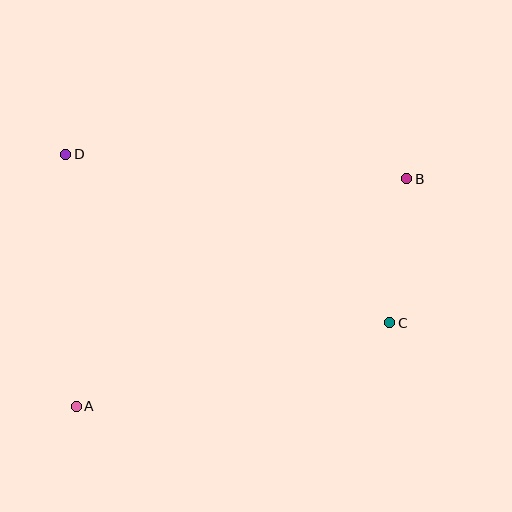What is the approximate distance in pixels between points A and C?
The distance between A and C is approximately 324 pixels.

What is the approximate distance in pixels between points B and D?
The distance between B and D is approximately 342 pixels.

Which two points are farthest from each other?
Points A and B are farthest from each other.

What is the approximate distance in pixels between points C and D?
The distance between C and D is approximately 365 pixels.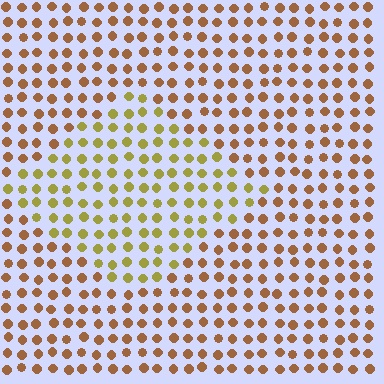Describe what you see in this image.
The image is filled with small brown elements in a uniform arrangement. A diamond-shaped region is visible where the elements are tinted to a slightly different hue, forming a subtle color boundary.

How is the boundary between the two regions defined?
The boundary is defined purely by a slight shift in hue (about 37 degrees). Spacing, size, and orientation are identical on both sides.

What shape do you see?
I see a diamond.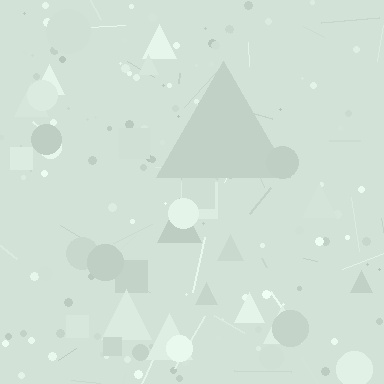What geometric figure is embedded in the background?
A triangle is embedded in the background.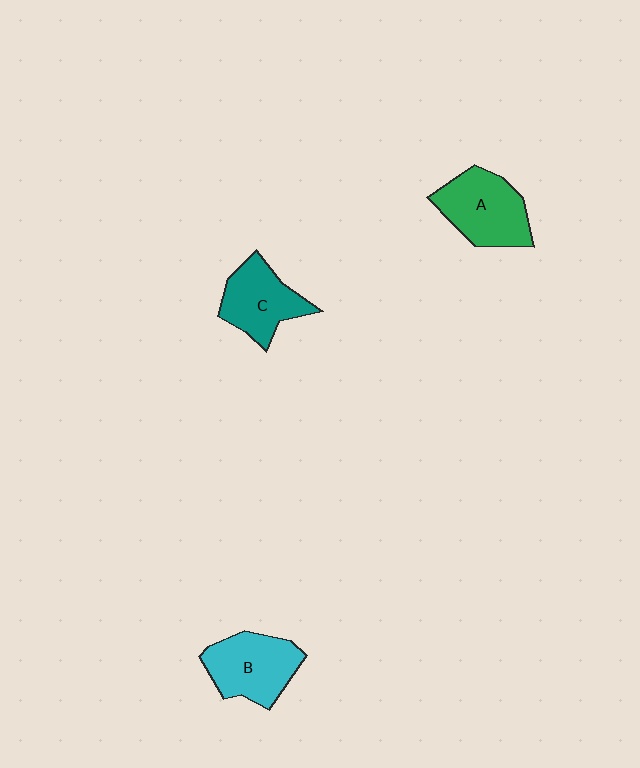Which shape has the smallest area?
Shape C (teal).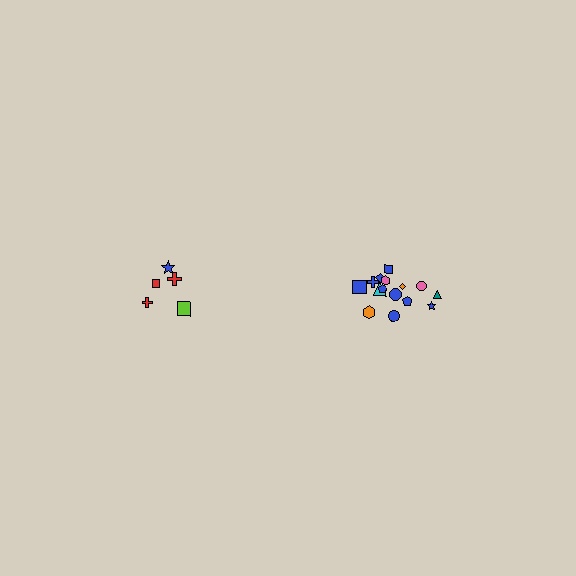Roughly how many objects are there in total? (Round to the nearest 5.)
Roughly 20 objects in total.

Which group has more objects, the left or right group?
The right group.